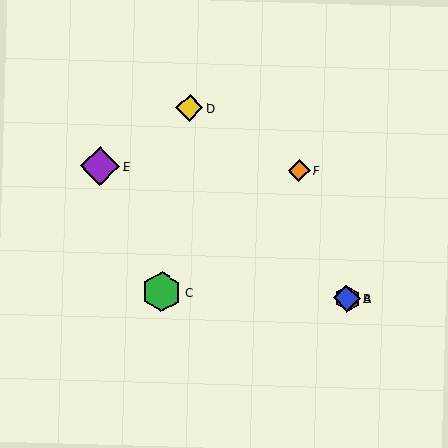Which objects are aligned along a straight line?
Objects A, B, D are aligned along a straight line.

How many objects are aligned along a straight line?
3 objects (A, B, D) are aligned along a straight line.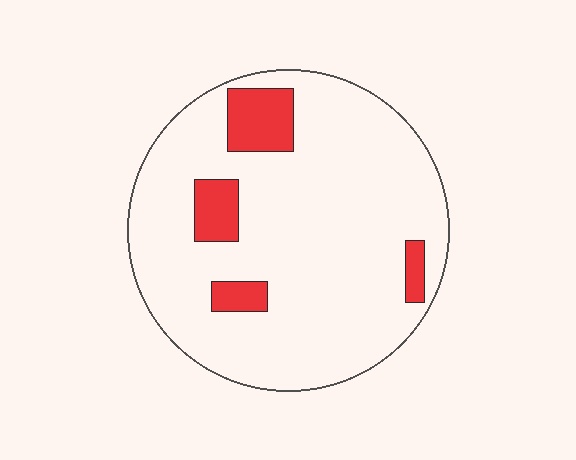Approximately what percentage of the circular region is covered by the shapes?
Approximately 10%.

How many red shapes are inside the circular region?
4.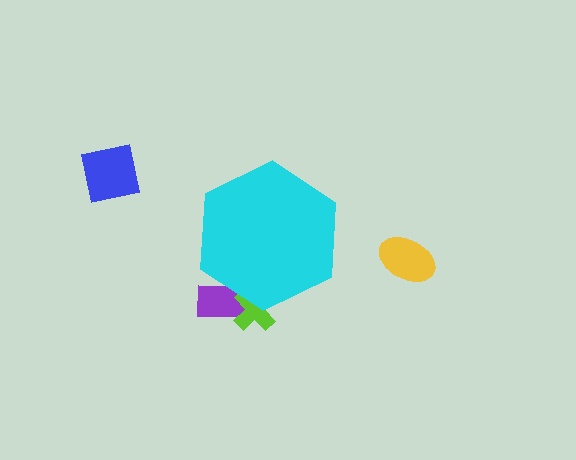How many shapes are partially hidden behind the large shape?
2 shapes are partially hidden.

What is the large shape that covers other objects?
A cyan hexagon.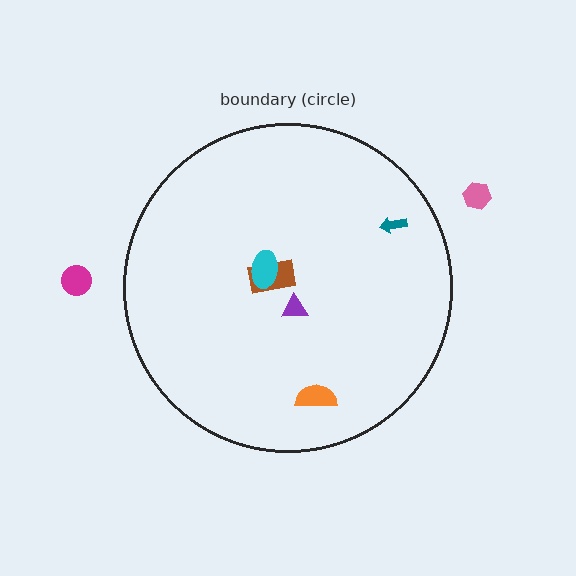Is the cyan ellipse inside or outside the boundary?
Inside.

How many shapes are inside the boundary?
5 inside, 2 outside.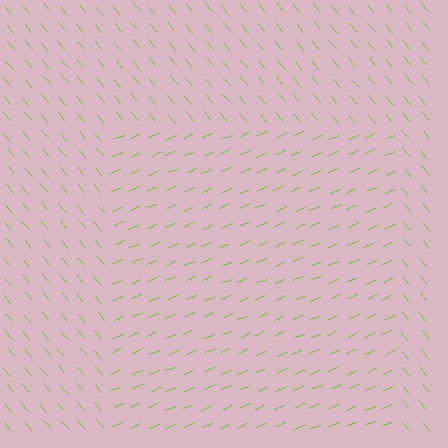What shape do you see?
I see a rectangle.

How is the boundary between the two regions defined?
The boundary is defined purely by a change in line orientation (approximately 72 degrees difference). All lines are the same color and thickness.